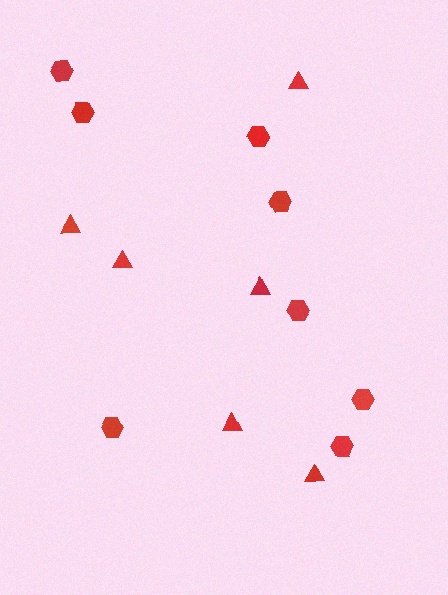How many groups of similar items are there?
There are 2 groups: one group of hexagons (8) and one group of triangles (6).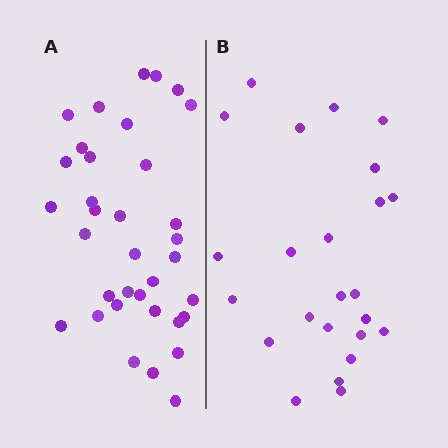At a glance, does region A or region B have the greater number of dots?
Region A (the left region) has more dots.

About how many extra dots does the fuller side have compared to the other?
Region A has roughly 12 or so more dots than region B.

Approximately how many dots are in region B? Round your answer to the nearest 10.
About 20 dots. (The exact count is 24, which rounds to 20.)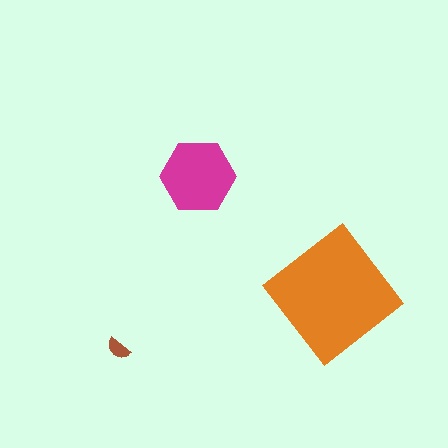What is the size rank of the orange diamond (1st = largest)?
1st.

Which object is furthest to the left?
The brown semicircle is leftmost.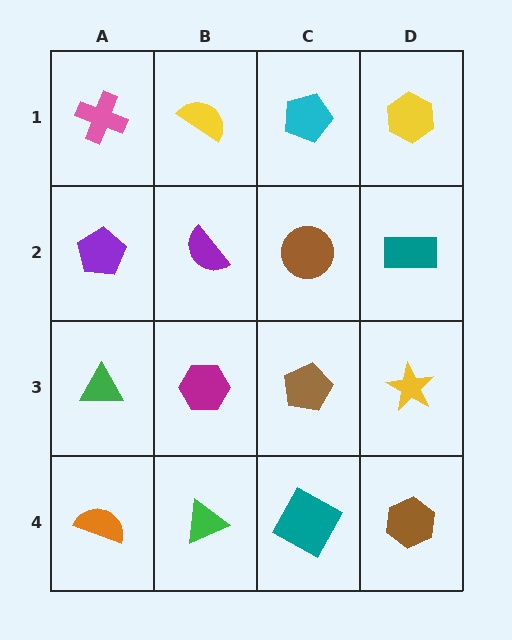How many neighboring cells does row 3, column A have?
3.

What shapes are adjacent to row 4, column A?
A green triangle (row 3, column A), a green triangle (row 4, column B).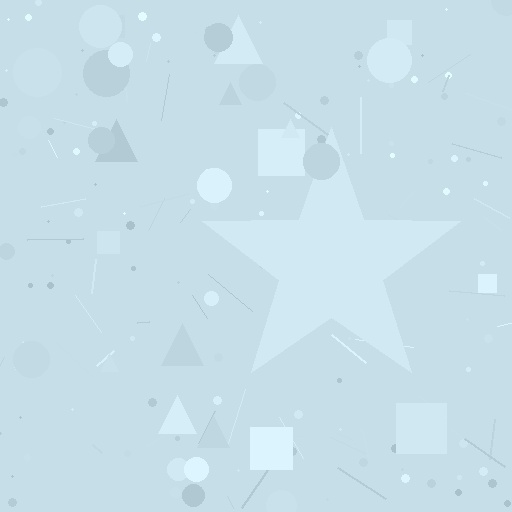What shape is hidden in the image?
A star is hidden in the image.